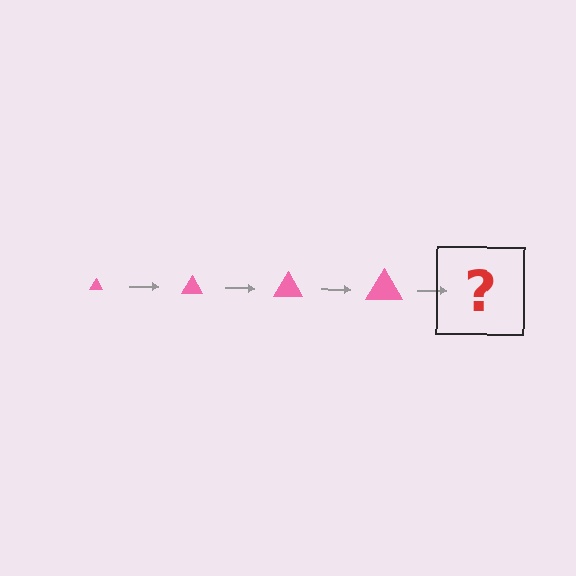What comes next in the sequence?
The next element should be a pink triangle, larger than the previous one.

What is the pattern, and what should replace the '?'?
The pattern is that the triangle gets progressively larger each step. The '?' should be a pink triangle, larger than the previous one.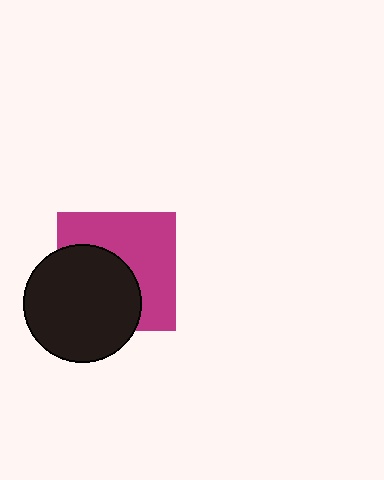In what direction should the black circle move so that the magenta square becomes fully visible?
The black circle should move toward the lower-left. That is the shortest direction to clear the overlap and leave the magenta square fully visible.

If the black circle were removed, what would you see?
You would see the complete magenta square.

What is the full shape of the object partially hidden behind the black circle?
The partially hidden object is a magenta square.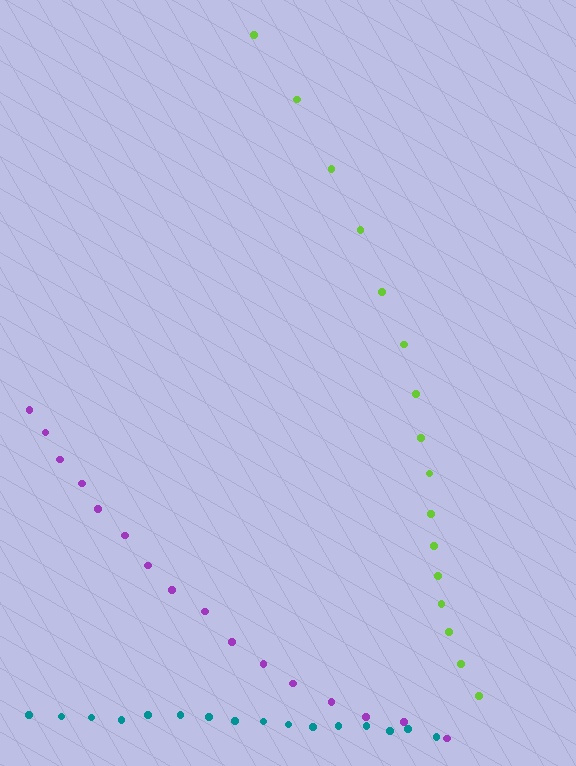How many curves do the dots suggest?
There are 3 distinct paths.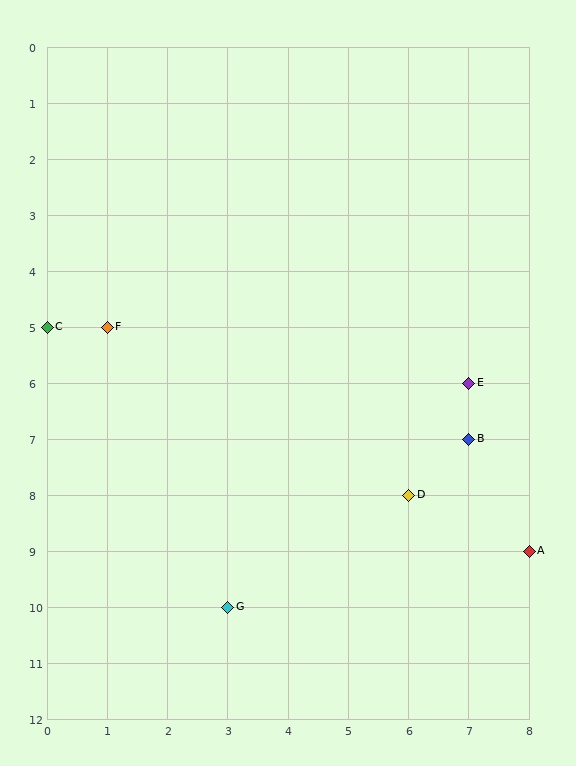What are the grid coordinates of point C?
Point C is at grid coordinates (0, 5).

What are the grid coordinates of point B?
Point B is at grid coordinates (7, 7).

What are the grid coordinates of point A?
Point A is at grid coordinates (8, 9).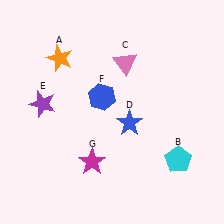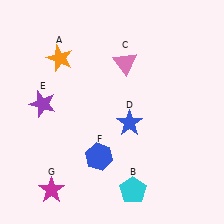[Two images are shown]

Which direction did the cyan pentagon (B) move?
The cyan pentagon (B) moved left.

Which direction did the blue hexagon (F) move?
The blue hexagon (F) moved down.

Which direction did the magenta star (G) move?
The magenta star (G) moved left.